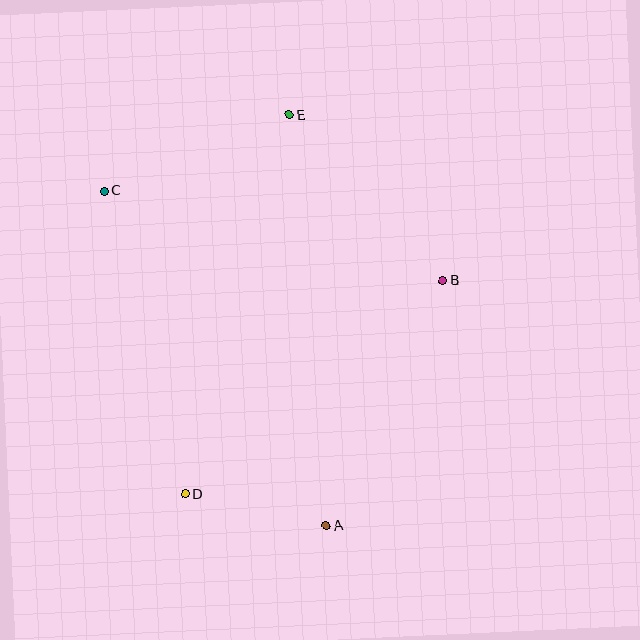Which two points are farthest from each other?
Points A and E are farthest from each other.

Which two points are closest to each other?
Points A and D are closest to each other.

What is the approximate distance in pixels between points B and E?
The distance between B and E is approximately 226 pixels.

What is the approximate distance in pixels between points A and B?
The distance between A and B is approximately 272 pixels.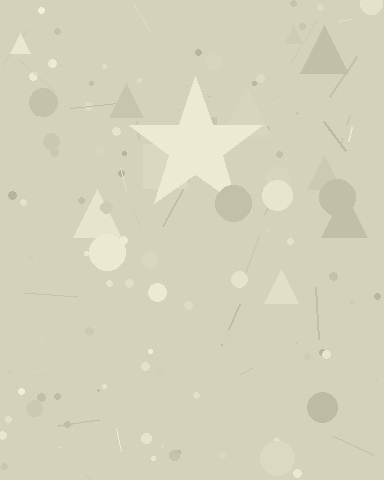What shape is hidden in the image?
A star is hidden in the image.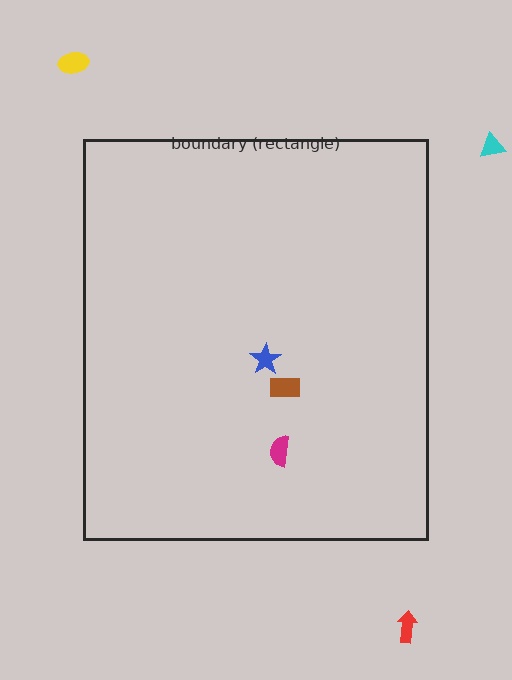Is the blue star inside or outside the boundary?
Inside.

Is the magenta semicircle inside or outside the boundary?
Inside.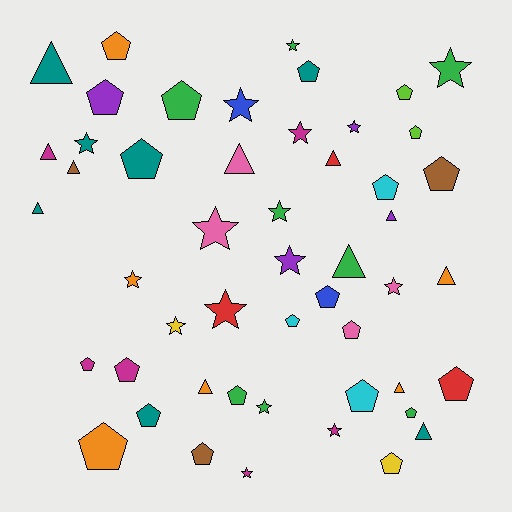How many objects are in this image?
There are 50 objects.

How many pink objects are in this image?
There are 4 pink objects.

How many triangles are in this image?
There are 12 triangles.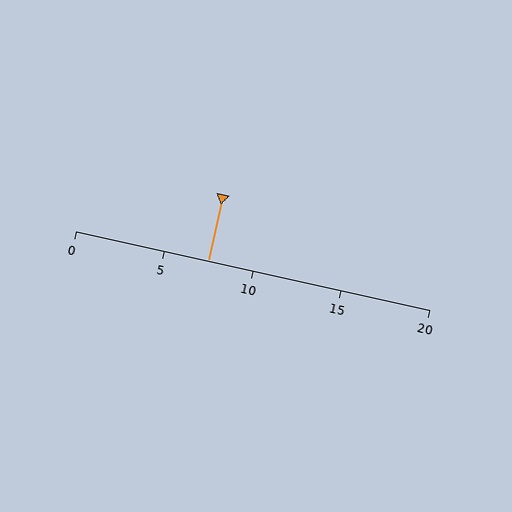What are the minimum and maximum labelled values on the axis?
The axis runs from 0 to 20.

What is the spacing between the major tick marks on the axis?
The major ticks are spaced 5 apart.